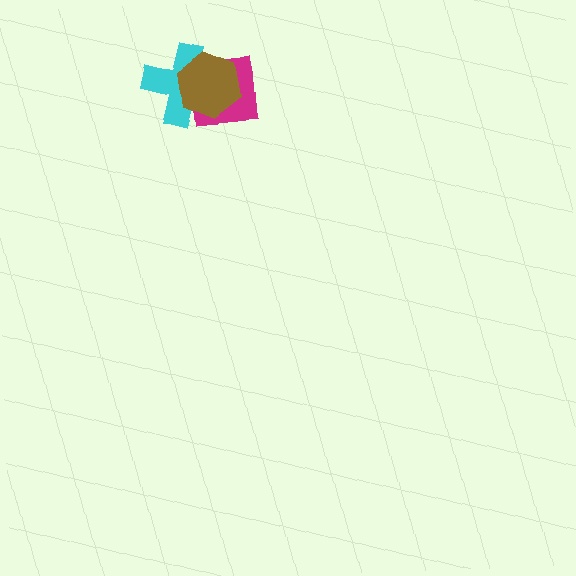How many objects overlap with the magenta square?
2 objects overlap with the magenta square.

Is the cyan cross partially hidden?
Yes, it is partially covered by another shape.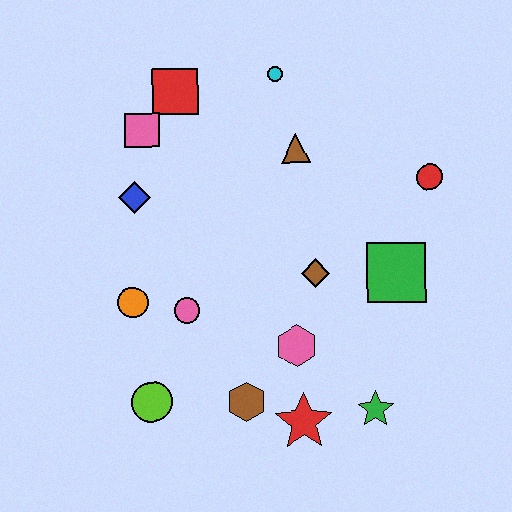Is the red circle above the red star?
Yes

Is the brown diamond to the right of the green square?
No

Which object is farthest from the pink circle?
The red circle is farthest from the pink circle.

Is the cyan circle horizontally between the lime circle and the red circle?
Yes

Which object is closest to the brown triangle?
The cyan circle is closest to the brown triangle.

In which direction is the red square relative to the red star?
The red square is above the red star.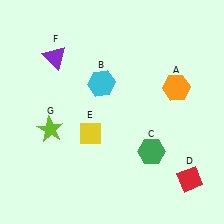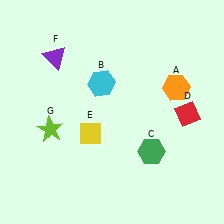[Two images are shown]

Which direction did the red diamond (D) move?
The red diamond (D) moved up.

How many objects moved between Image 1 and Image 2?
1 object moved between the two images.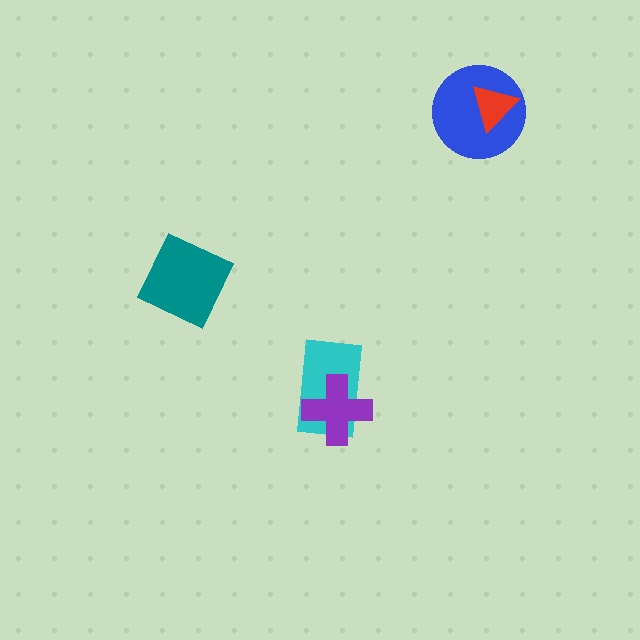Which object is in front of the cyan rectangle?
The purple cross is in front of the cyan rectangle.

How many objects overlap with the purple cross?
1 object overlaps with the purple cross.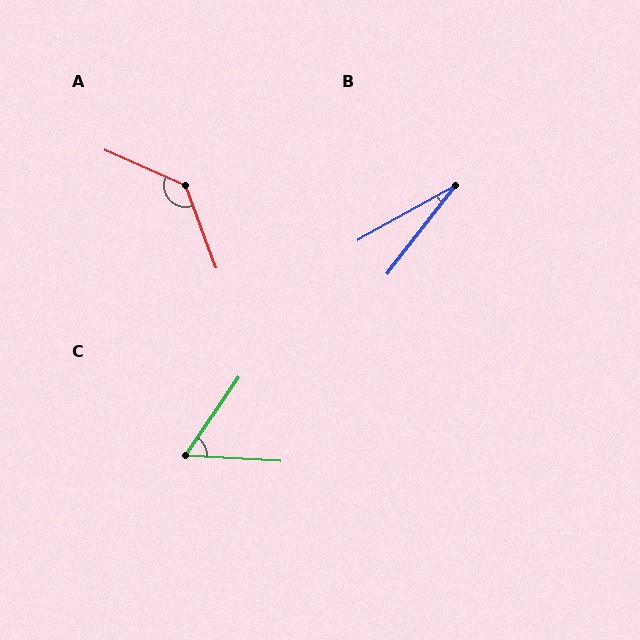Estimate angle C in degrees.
Approximately 59 degrees.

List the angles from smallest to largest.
B (23°), C (59°), A (134°).